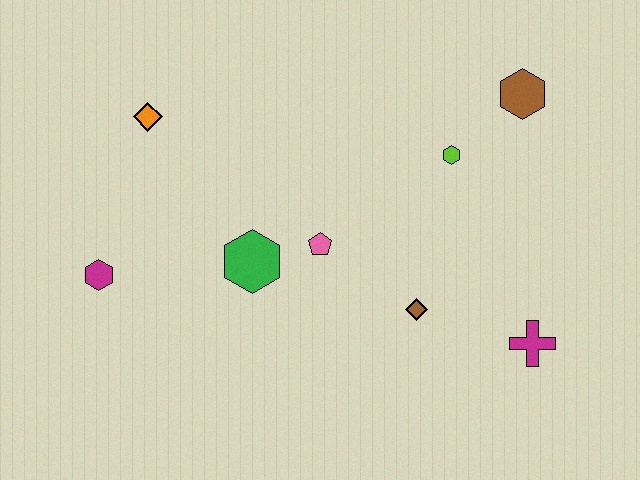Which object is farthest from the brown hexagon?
The magenta hexagon is farthest from the brown hexagon.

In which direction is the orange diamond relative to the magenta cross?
The orange diamond is to the left of the magenta cross.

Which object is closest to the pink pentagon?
The green hexagon is closest to the pink pentagon.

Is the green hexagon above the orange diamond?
No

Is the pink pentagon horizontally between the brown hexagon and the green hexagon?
Yes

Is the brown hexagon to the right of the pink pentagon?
Yes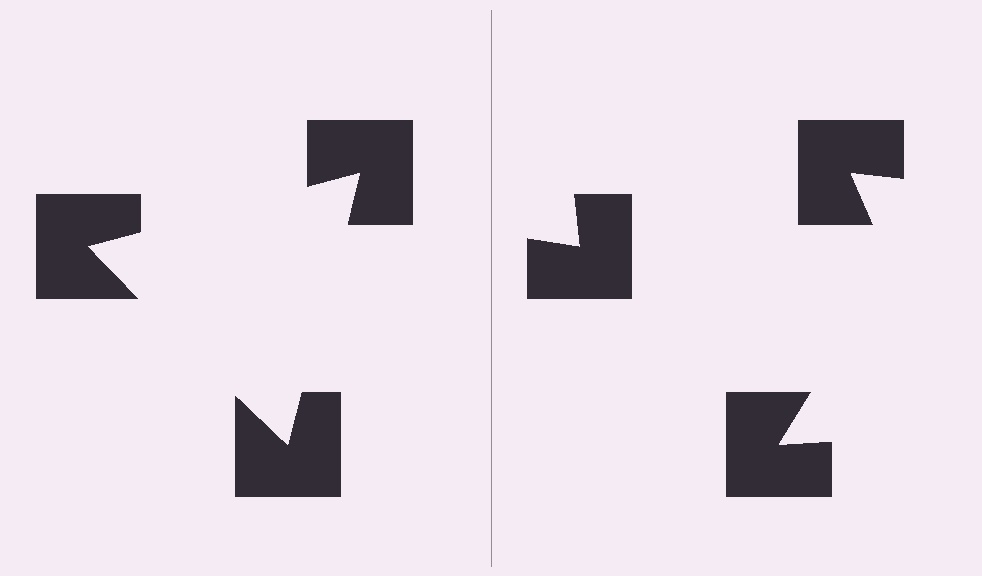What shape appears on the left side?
An illusory triangle.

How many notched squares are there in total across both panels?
6 — 3 on each side.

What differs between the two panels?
The notched squares are positioned identically on both sides; only the wedge orientations differ. On the left they align to a triangle; on the right they are misaligned.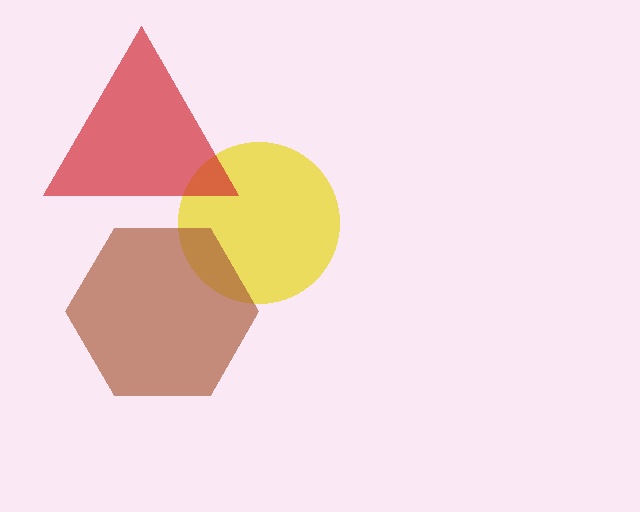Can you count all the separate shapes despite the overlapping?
Yes, there are 3 separate shapes.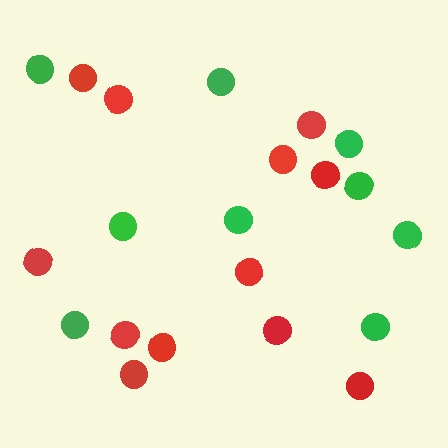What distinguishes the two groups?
There are 2 groups: one group of green circles (9) and one group of red circles (12).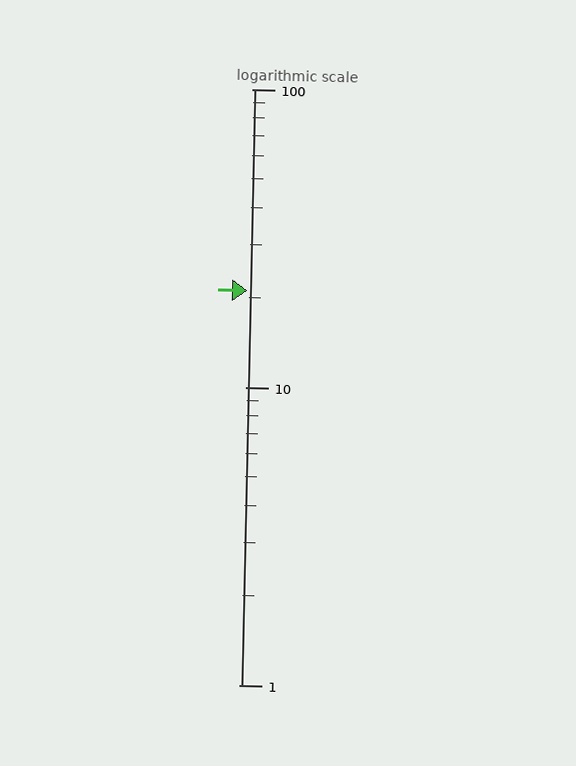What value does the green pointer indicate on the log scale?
The pointer indicates approximately 21.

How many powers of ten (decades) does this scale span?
The scale spans 2 decades, from 1 to 100.